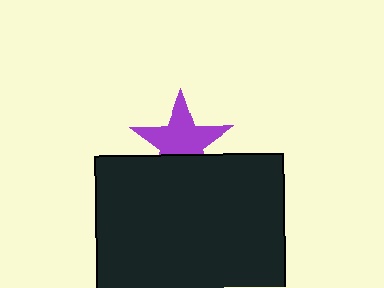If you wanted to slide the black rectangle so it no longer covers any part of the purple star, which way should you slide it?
Slide it down — that is the most direct way to separate the two shapes.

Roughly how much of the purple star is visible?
Most of it is visible (roughly 68%).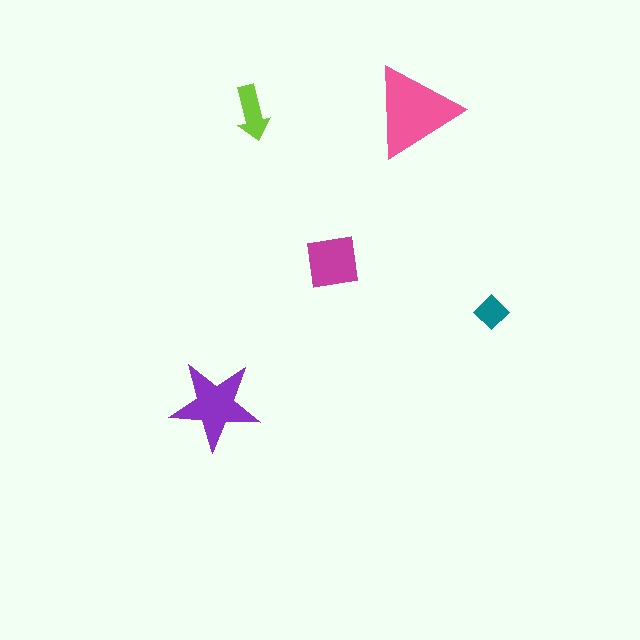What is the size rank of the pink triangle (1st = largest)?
1st.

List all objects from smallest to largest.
The teal diamond, the lime arrow, the magenta square, the purple star, the pink triangle.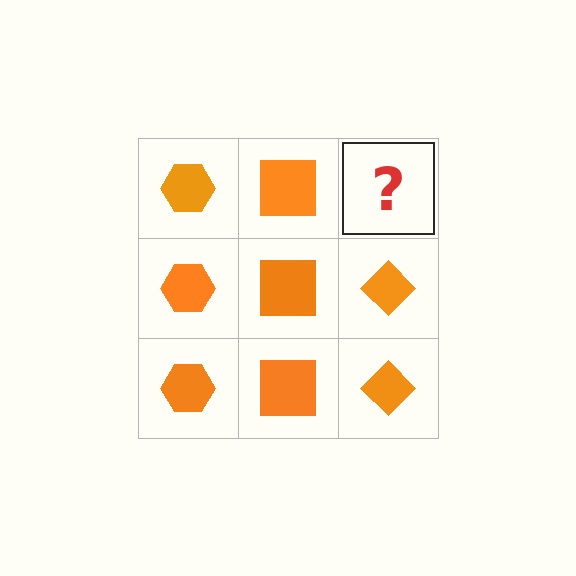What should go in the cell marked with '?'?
The missing cell should contain an orange diamond.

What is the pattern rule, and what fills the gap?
The rule is that each column has a consistent shape. The gap should be filled with an orange diamond.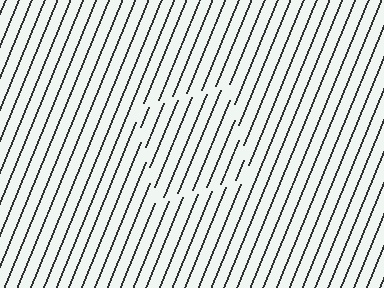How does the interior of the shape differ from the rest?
The interior of the shape contains the same grating, shifted by half a period — the contour is defined by the phase discontinuity where line-ends from the inner and outer gratings abut.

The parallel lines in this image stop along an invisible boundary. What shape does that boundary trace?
An illusory square. The interior of the shape contains the same grating, shifted by half a period — the contour is defined by the phase discontinuity where line-ends from the inner and outer gratings abut.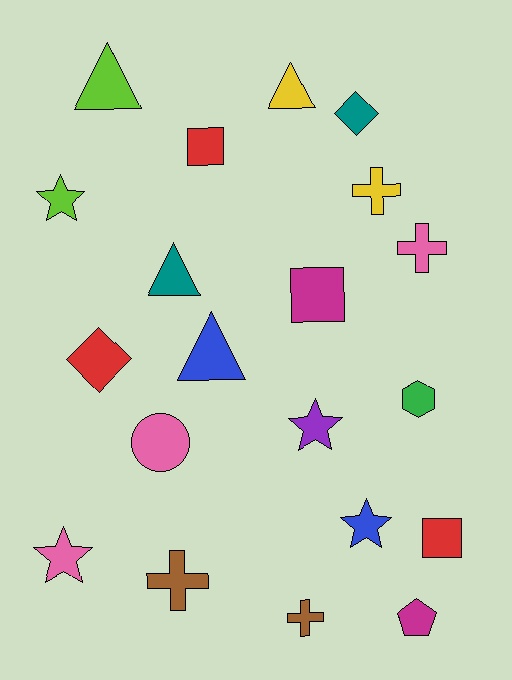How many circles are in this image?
There is 1 circle.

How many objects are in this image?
There are 20 objects.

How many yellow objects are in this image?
There are 2 yellow objects.